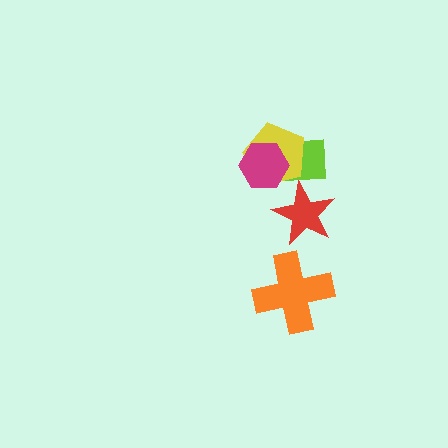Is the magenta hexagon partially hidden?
No, no other shape covers it.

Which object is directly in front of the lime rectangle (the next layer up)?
The yellow pentagon is directly in front of the lime rectangle.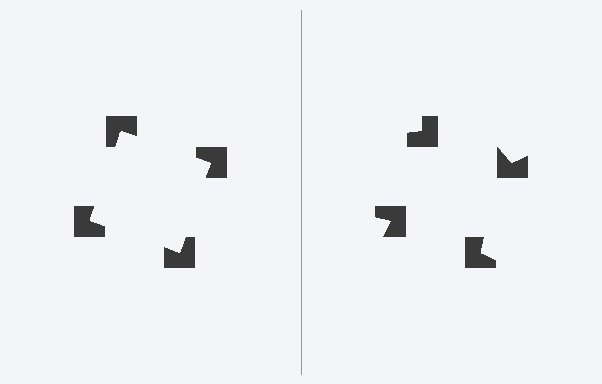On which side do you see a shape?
An illusory square appears on the left side. On the right side the wedge cuts are rotated, so no coherent shape forms.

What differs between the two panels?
The notched squares are positioned identically on both sides; only the wedge orientations differ. On the left they align to a square; on the right they are misaligned.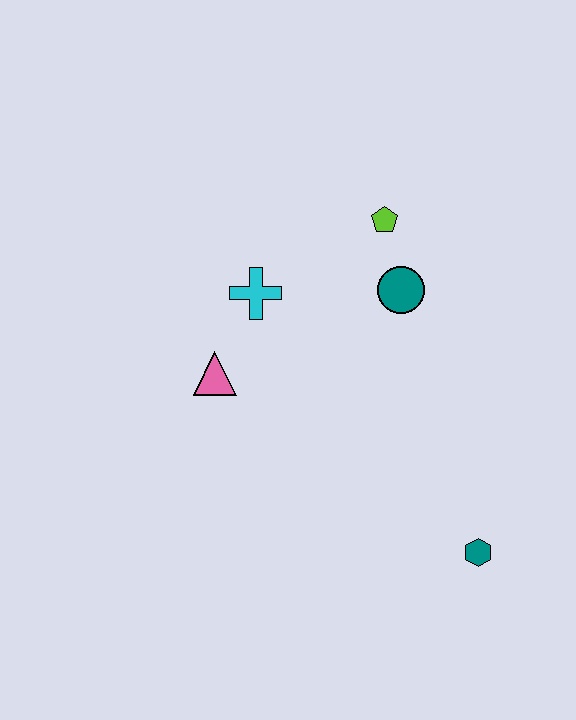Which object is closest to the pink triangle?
The cyan cross is closest to the pink triangle.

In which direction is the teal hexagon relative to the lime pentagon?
The teal hexagon is below the lime pentagon.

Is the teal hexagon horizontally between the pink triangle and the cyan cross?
No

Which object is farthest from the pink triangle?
The teal hexagon is farthest from the pink triangle.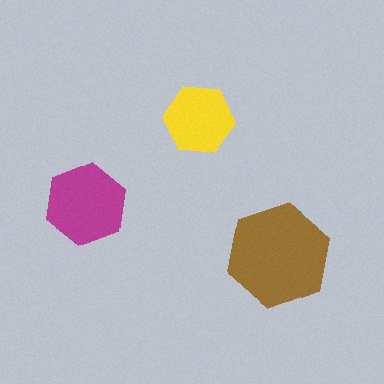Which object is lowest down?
The brown hexagon is bottommost.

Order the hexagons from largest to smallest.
the brown one, the magenta one, the yellow one.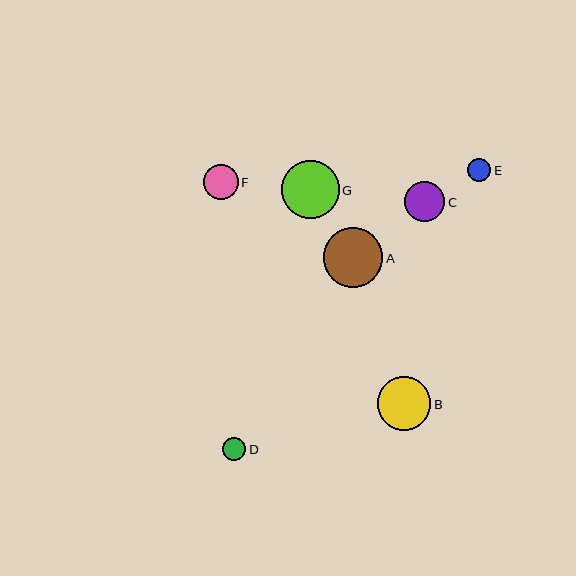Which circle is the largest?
Circle A is the largest with a size of approximately 60 pixels.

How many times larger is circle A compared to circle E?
Circle A is approximately 2.6 times the size of circle E.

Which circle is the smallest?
Circle D is the smallest with a size of approximately 23 pixels.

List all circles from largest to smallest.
From largest to smallest: A, G, B, C, F, E, D.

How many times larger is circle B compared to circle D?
Circle B is approximately 2.3 times the size of circle D.